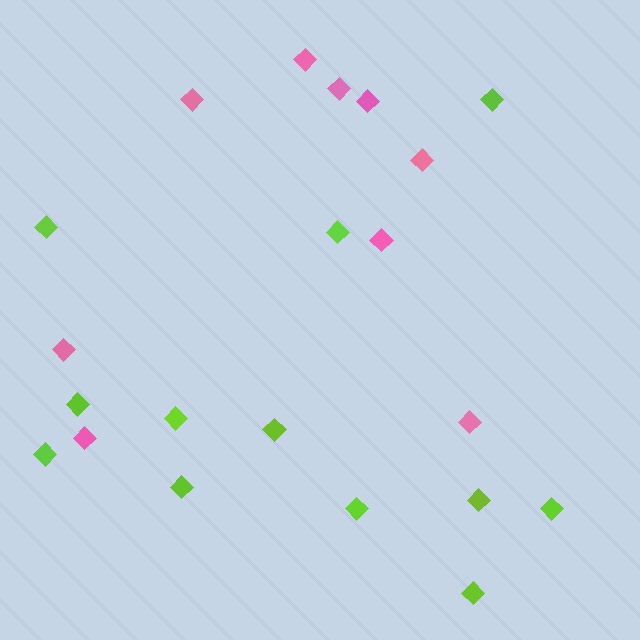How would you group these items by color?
There are 2 groups: one group of pink diamonds (9) and one group of lime diamonds (12).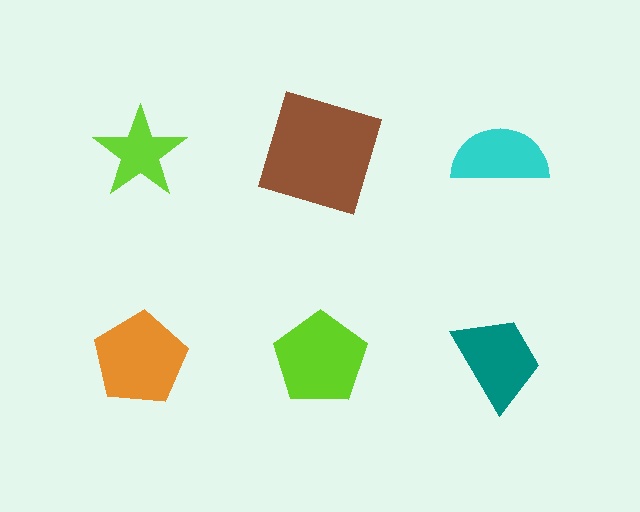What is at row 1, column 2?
A brown square.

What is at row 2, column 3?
A teal trapezoid.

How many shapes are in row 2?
3 shapes.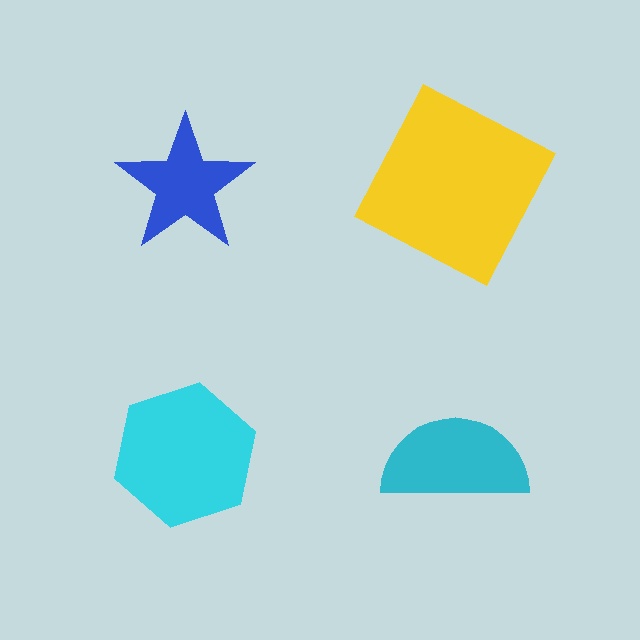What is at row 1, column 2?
A yellow square.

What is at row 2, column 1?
A cyan hexagon.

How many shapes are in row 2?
2 shapes.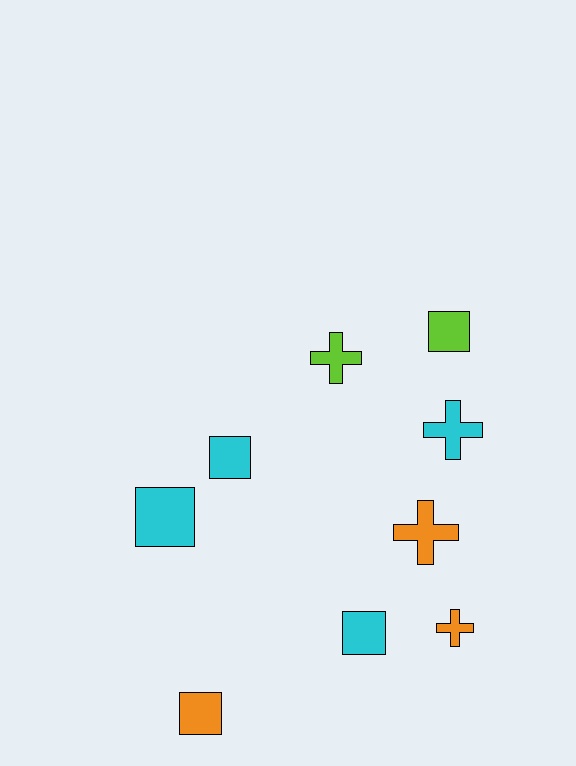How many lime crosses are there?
There is 1 lime cross.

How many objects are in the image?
There are 9 objects.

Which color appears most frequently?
Cyan, with 4 objects.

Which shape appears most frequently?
Square, with 5 objects.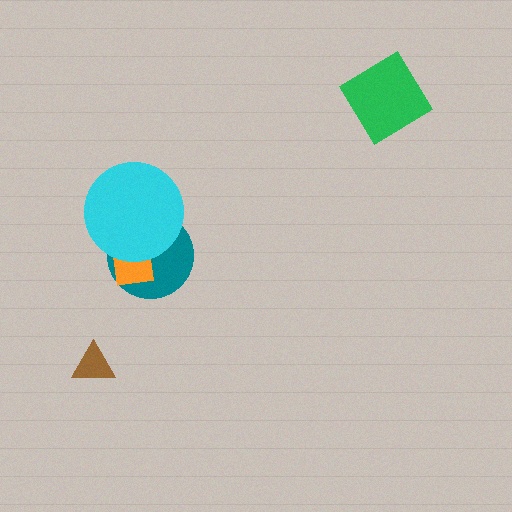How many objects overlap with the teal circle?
2 objects overlap with the teal circle.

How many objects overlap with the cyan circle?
2 objects overlap with the cyan circle.